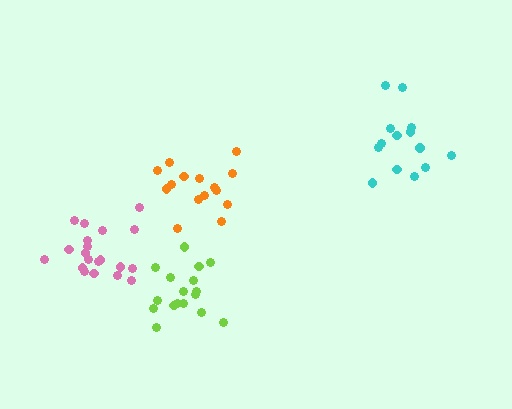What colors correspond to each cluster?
The clusters are colored: cyan, lime, orange, pink.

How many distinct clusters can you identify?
There are 4 distinct clusters.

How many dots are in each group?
Group 1: 14 dots, Group 2: 17 dots, Group 3: 15 dots, Group 4: 20 dots (66 total).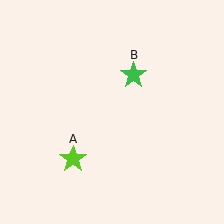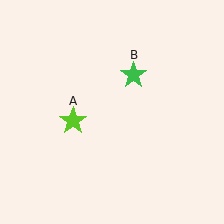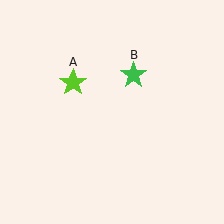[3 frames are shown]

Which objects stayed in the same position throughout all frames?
Green star (object B) remained stationary.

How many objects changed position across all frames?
1 object changed position: lime star (object A).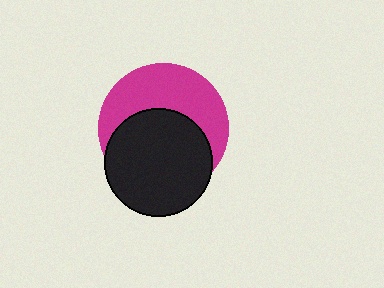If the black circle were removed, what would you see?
You would see the complete magenta circle.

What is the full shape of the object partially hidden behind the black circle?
The partially hidden object is a magenta circle.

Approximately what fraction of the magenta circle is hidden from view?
Roughly 53% of the magenta circle is hidden behind the black circle.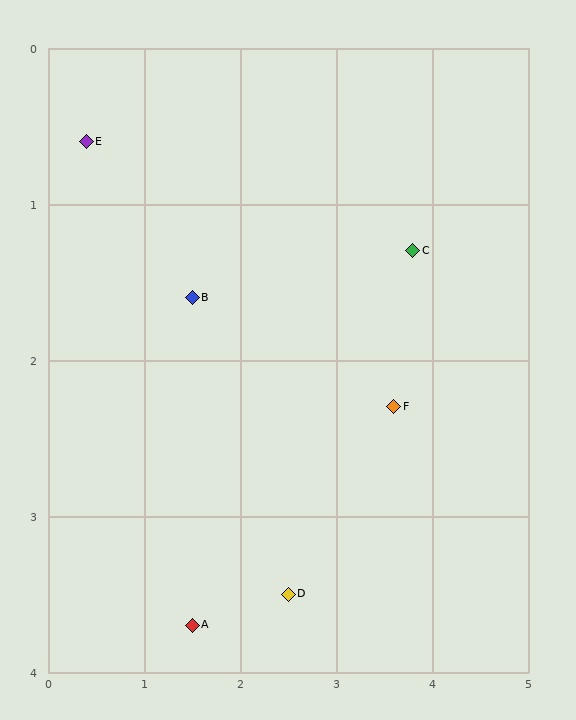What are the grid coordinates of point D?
Point D is at approximately (2.5, 3.5).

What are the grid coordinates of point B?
Point B is at approximately (1.5, 1.6).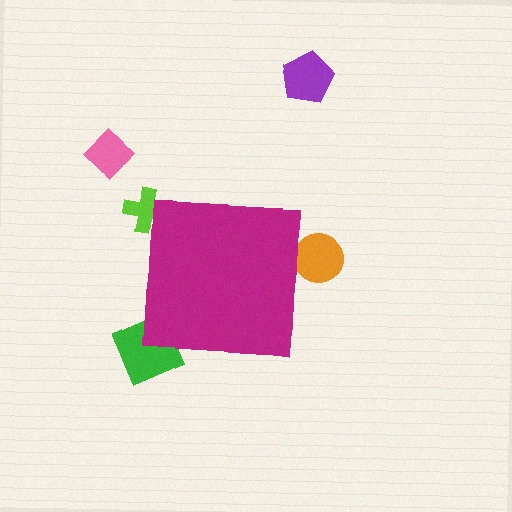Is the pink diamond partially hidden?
No, the pink diamond is fully visible.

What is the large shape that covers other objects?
A magenta square.